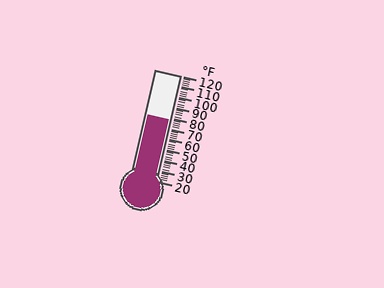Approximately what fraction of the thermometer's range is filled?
The thermometer is filled to approximately 60% of its range.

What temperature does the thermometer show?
The thermometer shows approximately 78°F.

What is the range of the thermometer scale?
The thermometer scale ranges from 20°F to 120°F.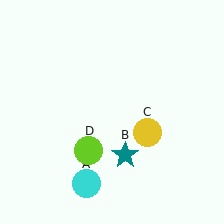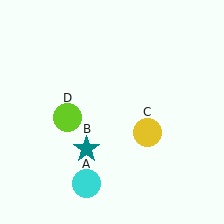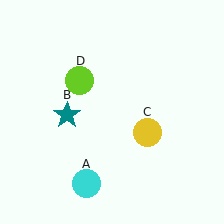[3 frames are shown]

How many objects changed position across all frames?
2 objects changed position: teal star (object B), lime circle (object D).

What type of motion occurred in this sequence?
The teal star (object B), lime circle (object D) rotated clockwise around the center of the scene.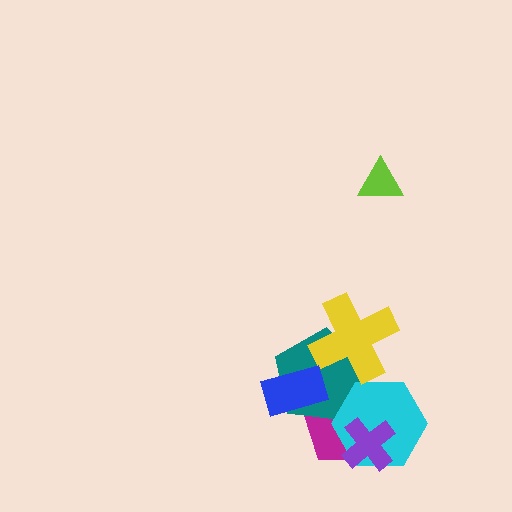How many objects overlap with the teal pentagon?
4 objects overlap with the teal pentagon.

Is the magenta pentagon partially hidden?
Yes, it is partially covered by another shape.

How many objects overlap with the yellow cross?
1 object overlaps with the yellow cross.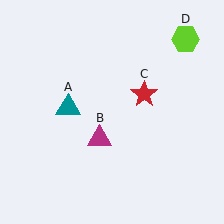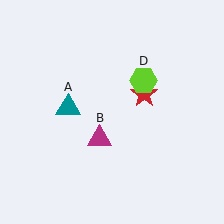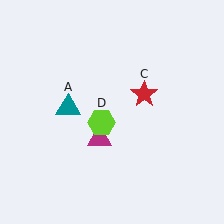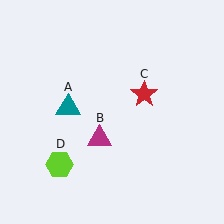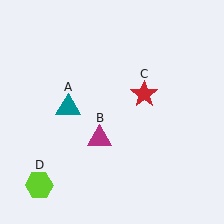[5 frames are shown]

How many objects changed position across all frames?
1 object changed position: lime hexagon (object D).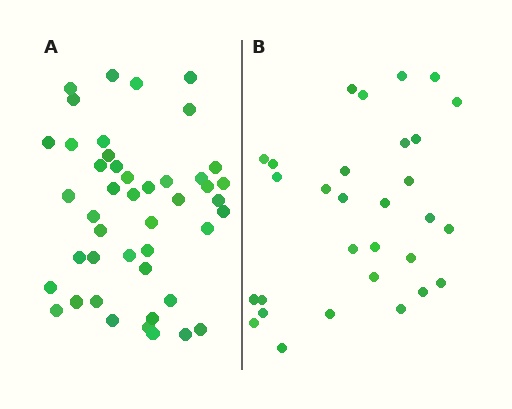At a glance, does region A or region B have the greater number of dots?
Region A (the left region) has more dots.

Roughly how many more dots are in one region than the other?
Region A has approximately 15 more dots than region B.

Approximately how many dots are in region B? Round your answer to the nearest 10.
About 30 dots.